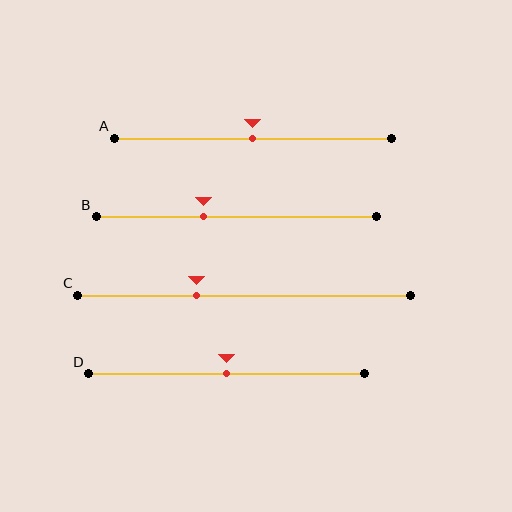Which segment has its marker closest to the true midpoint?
Segment A has its marker closest to the true midpoint.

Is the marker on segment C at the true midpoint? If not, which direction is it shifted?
No, the marker on segment C is shifted to the left by about 14% of the segment length.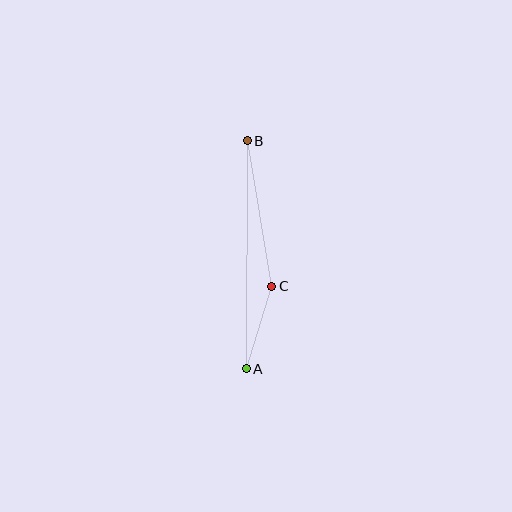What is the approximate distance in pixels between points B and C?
The distance between B and C is approximately 147 pixels.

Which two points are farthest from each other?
Points A and B are farthest from each other.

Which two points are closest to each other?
Points A and C are closest to each other.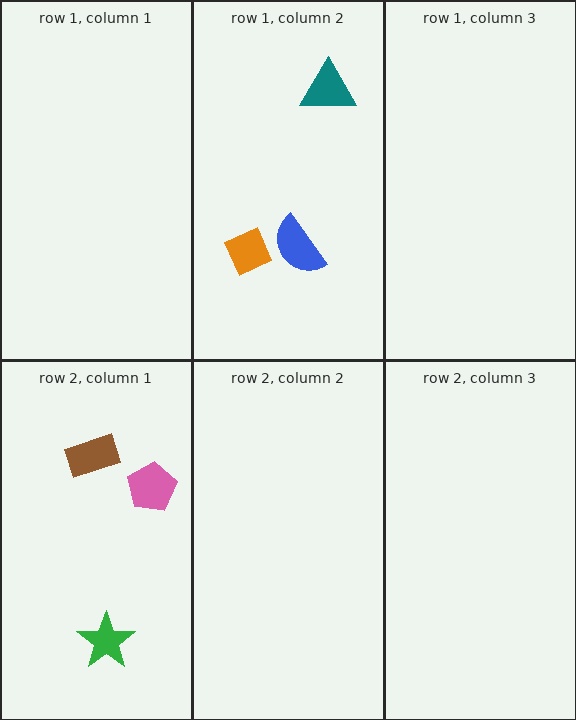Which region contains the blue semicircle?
The row 1, column 2 region.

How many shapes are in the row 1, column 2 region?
3.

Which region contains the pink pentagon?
The row 2, column 1 region.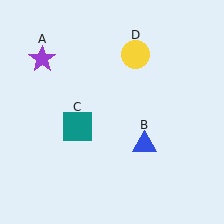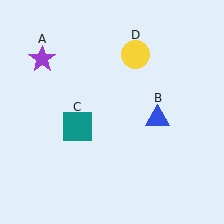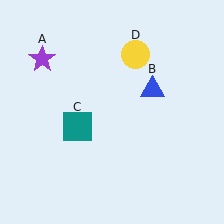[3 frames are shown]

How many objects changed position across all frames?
1 object changed position: blue triangle (object B).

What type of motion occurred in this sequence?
The blue triangle (object B) rotated counterclockwise around the center of the scene.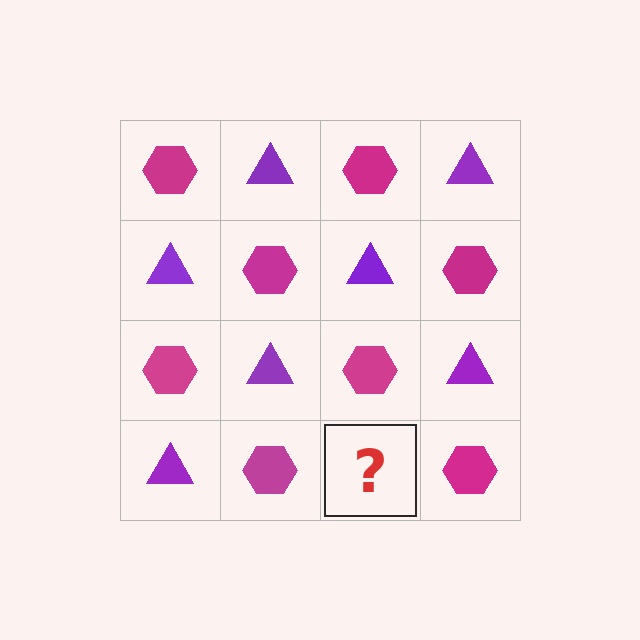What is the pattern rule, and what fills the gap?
The rule is that it alternates magenta hexagon and purple triangle in a checkerboard pattern. The gap should be filled with a purple triangle.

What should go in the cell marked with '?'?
The missing cell should contain a purple triangle.